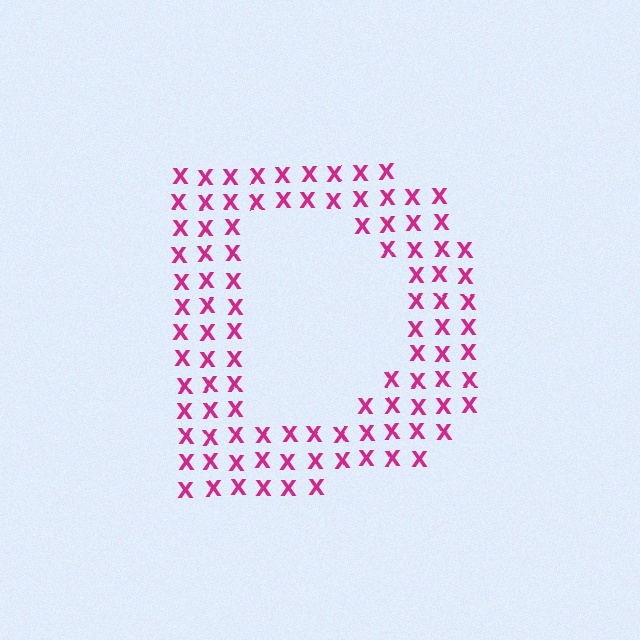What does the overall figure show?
The overall figure shows the letter D.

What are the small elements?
The small elements are letter X's.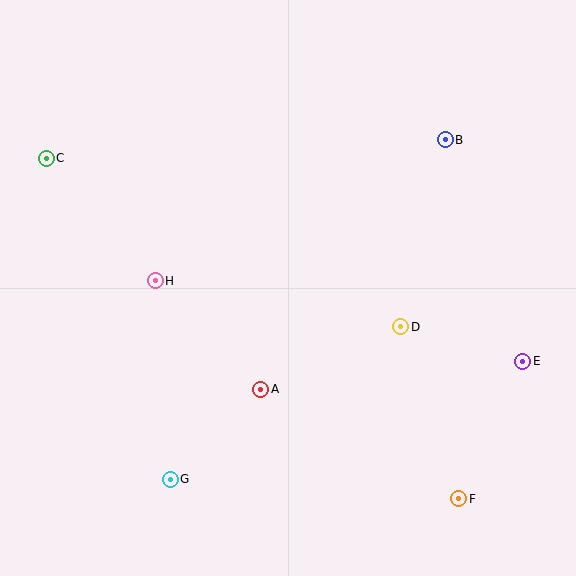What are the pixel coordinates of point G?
Point G is at (170, 479).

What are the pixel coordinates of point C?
Point C is at (46, 158).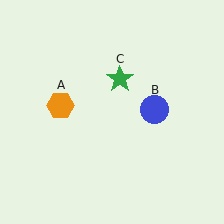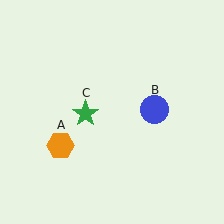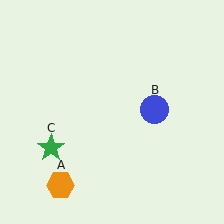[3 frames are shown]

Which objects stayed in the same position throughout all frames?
Blue circle (object B) remained stationary.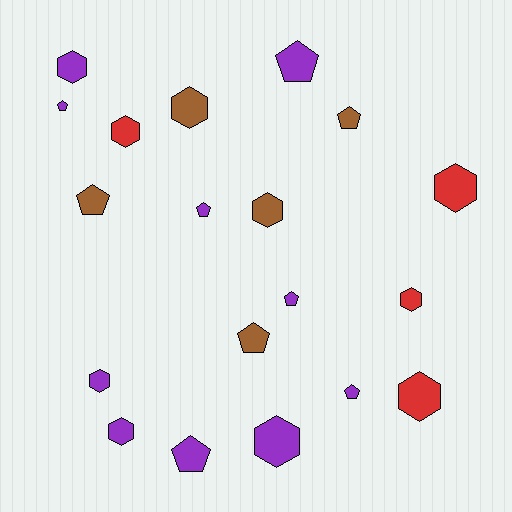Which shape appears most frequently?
Hexagon, with 10 objects.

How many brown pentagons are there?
There are 3 brown pentagons.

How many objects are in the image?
There are 19 objects.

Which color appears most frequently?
Purple, with 10 objects.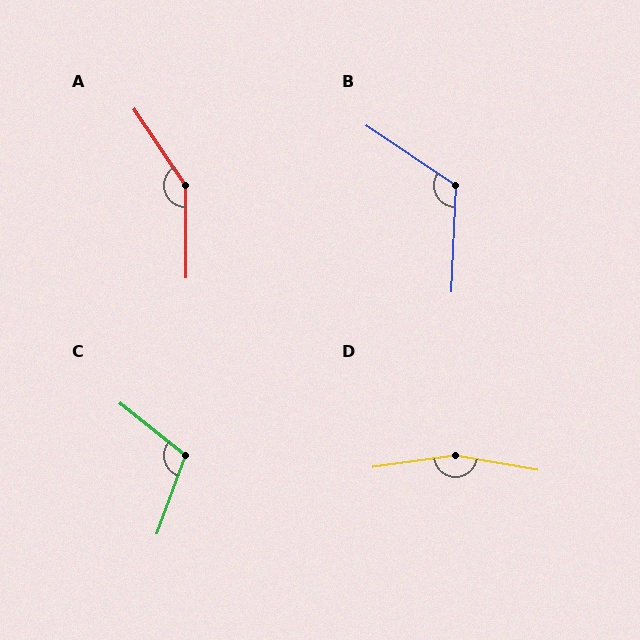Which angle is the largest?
D, at approximately 162 degrees.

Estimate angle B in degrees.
Approximately 121 degrees.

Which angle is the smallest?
C, at approximately 109 degrees.